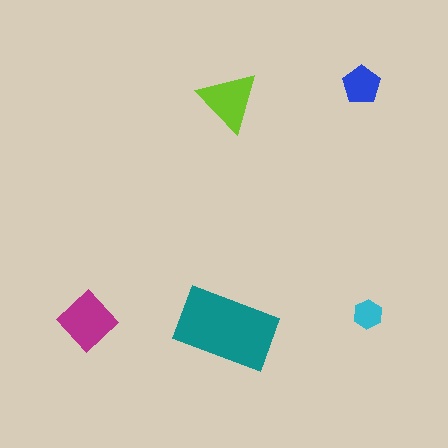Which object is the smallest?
The cyan hexagon.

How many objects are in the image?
There are 5 objects in the image.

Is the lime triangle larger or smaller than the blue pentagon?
Larger.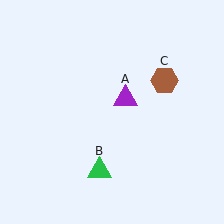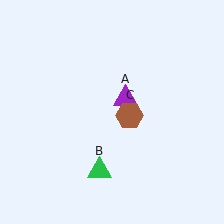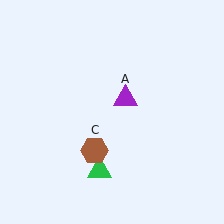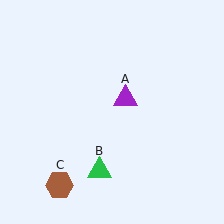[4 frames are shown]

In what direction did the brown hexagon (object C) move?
The brown hexagon (object C) moved down and to the left.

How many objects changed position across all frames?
1 object changed position: brown hexagon (object C).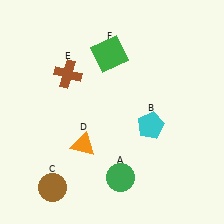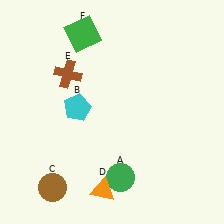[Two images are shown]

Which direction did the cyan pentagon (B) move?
The cyan pentagon (B) moved left.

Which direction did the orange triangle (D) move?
The orange triangle (D) moved down.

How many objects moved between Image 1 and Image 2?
3 objects moved between the two images.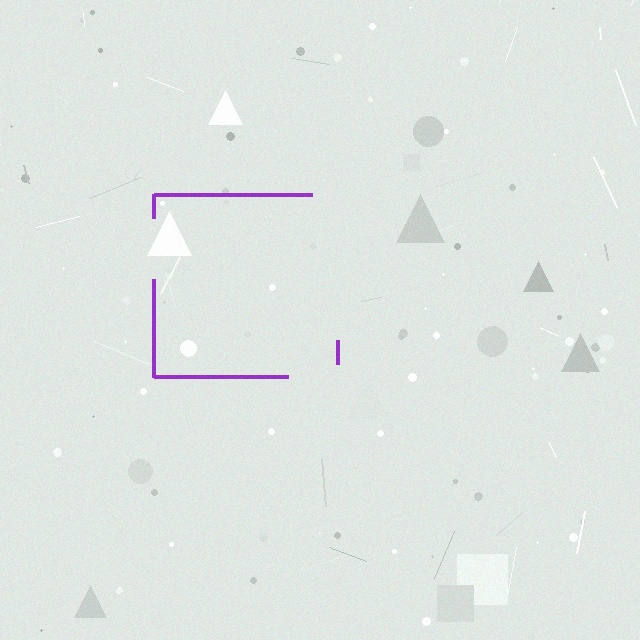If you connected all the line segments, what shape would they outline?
They would outline a square.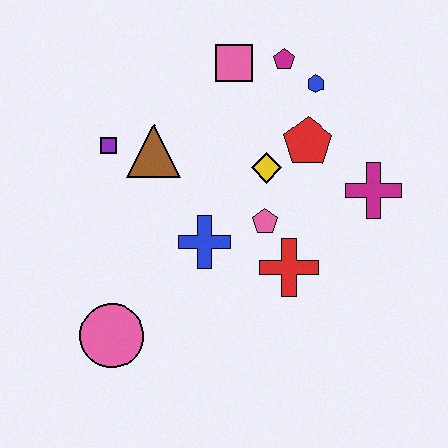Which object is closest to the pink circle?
The blue cross is closest to the pink circle.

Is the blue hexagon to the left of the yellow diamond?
No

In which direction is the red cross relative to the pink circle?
The red cross is to the right of the pink circle.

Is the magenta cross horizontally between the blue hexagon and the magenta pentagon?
No